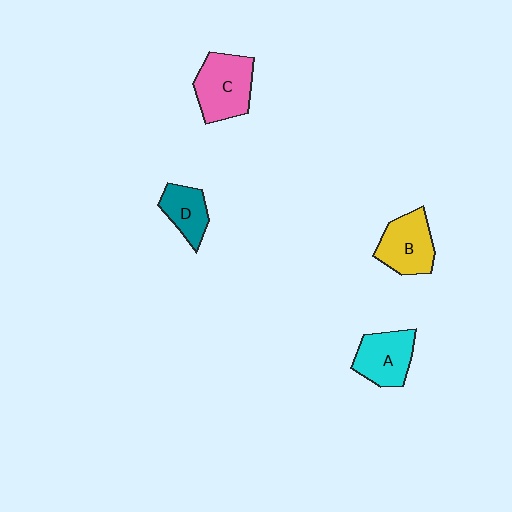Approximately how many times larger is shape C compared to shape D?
Approximately 1.6 times.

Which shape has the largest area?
Shape C (pink).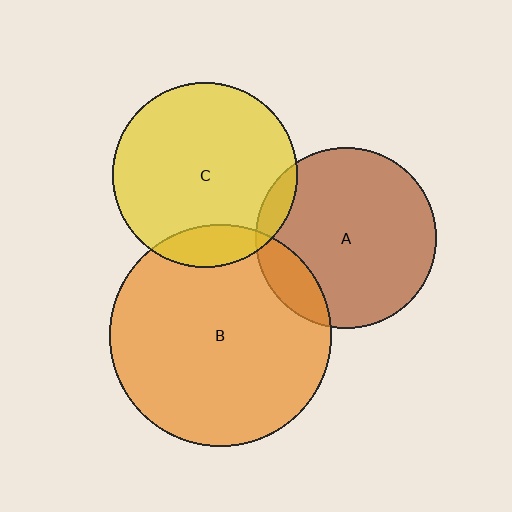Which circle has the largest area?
Circle B (orange).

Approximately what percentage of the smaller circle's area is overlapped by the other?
Approximately 15%.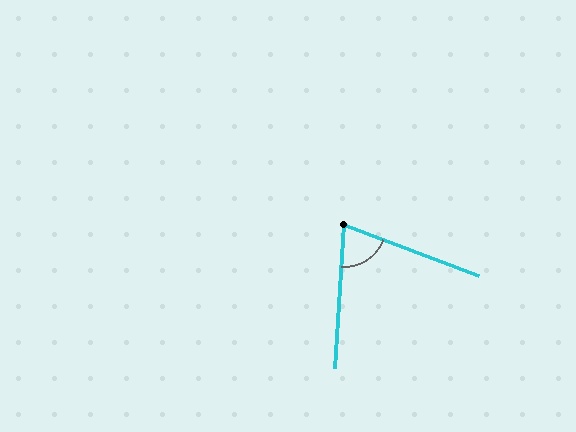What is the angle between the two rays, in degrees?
Approximately 73 degrees.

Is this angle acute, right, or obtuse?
It is acute.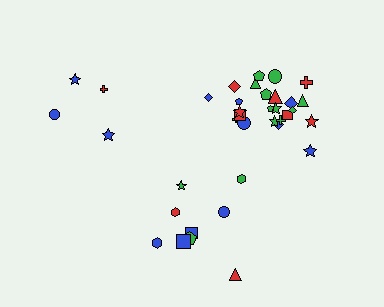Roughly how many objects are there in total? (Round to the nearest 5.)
Roughly 35 objects in total.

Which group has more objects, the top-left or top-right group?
The top-right group.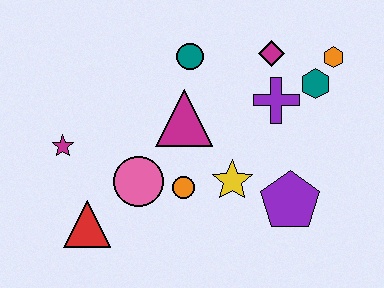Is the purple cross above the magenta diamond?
No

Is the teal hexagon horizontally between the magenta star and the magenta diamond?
No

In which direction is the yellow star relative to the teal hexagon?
The yellow star is below the teal hexagon.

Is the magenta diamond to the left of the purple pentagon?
Yes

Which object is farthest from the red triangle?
The orange hexagon is farthest from the red triangle.